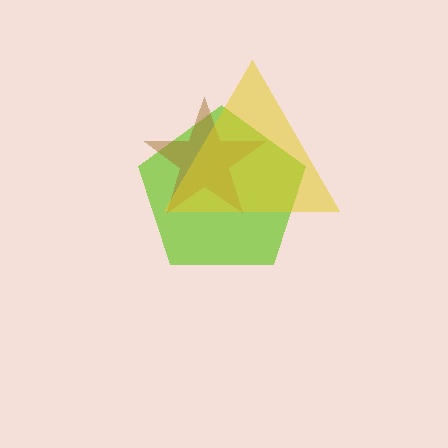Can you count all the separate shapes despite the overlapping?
Yes, there are 3 separate shapes.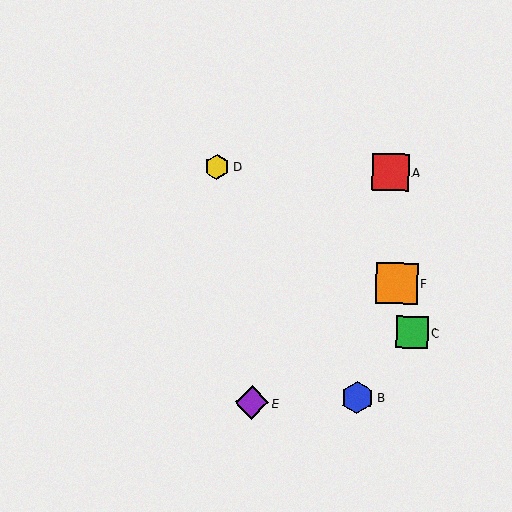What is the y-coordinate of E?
Object E is at y≈402.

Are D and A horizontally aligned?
Yes, both are at y≈167.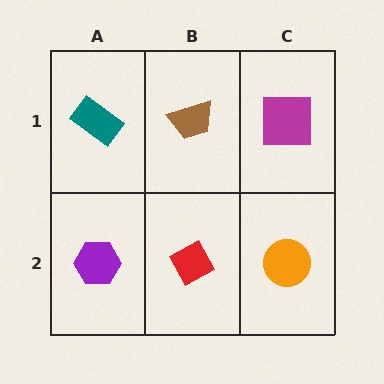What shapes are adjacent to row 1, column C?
An orange circle (row 2, column C), a brown trapezoid (row 1, column B).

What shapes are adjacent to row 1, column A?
A purple hexagon (row 2, column A), a brown trapezoid (row 1, column B).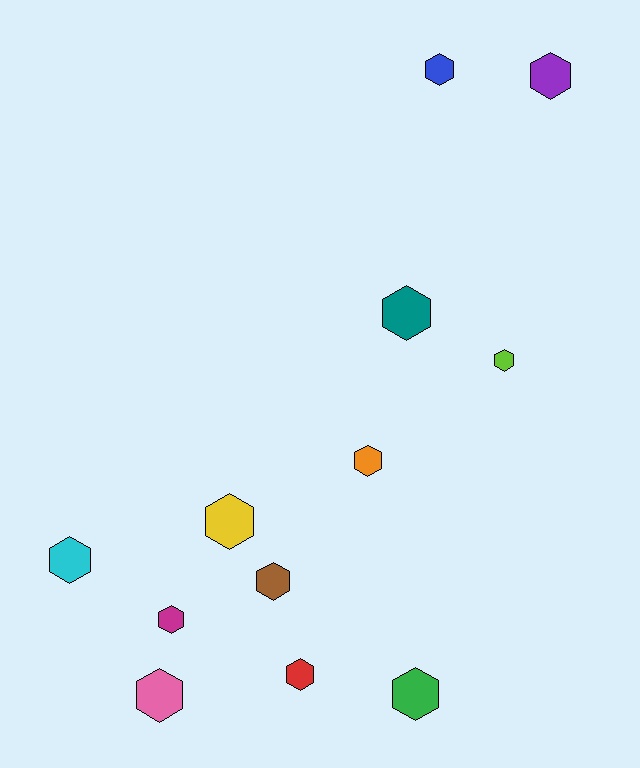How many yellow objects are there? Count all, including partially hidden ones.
There is 1 yellow object.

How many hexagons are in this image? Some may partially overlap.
There are 12 hexagons.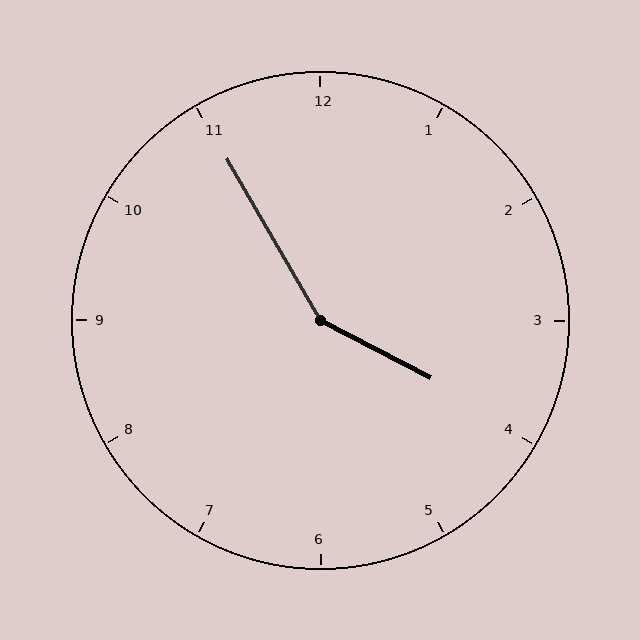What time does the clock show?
3:55.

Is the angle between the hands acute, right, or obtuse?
It is obtuse.